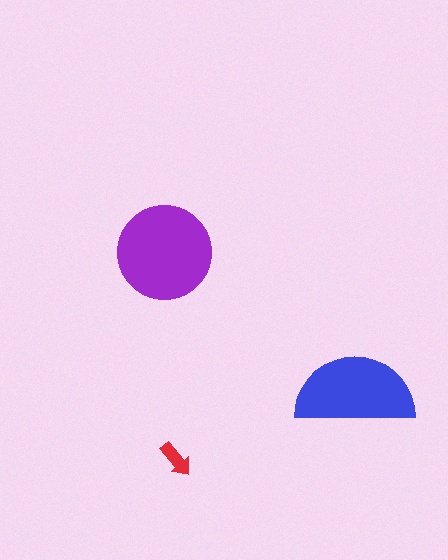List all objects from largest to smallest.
The purple circle, the blue semicircle, the red arrow.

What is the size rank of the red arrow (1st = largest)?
3rd.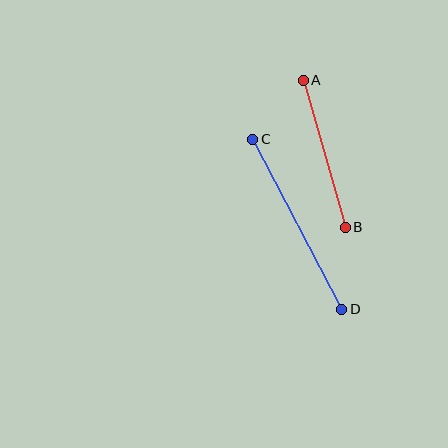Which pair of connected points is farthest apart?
Points C and D are farthest apart.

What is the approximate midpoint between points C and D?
The midpoint is at approximately (297, 224) pixels.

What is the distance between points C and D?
The distance is approximately 192 pixels.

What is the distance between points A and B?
The distance is approximately 153 pixels.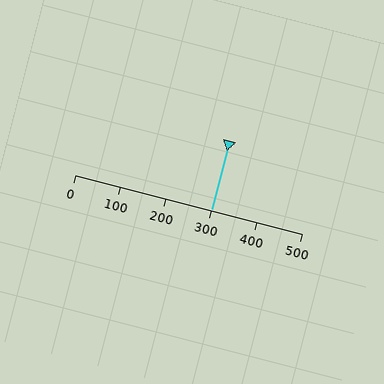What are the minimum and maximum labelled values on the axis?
The axis runs from 0 to 500.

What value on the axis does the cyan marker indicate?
The marker indicates approximately 300.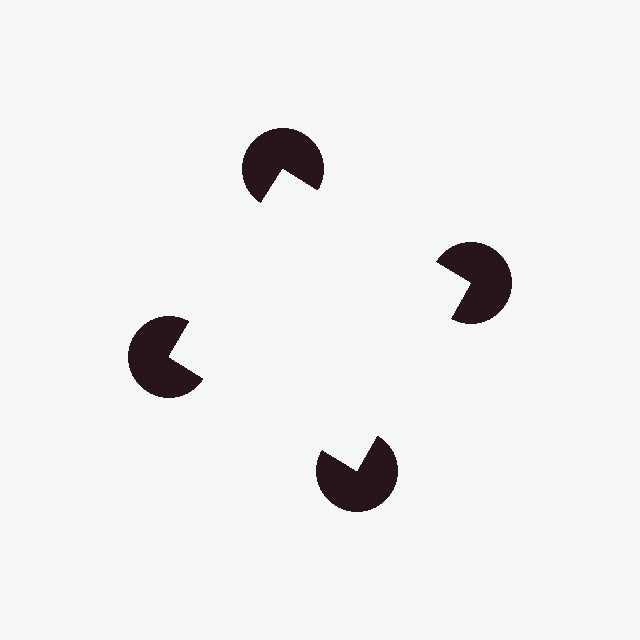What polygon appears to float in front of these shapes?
An illusory square — its edges are inferred from the aligned wedge cuts in the pac-man discs, not physically drawn.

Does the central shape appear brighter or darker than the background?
It typically appears slightly brighter than the background, even though no actual brightness change is drawn.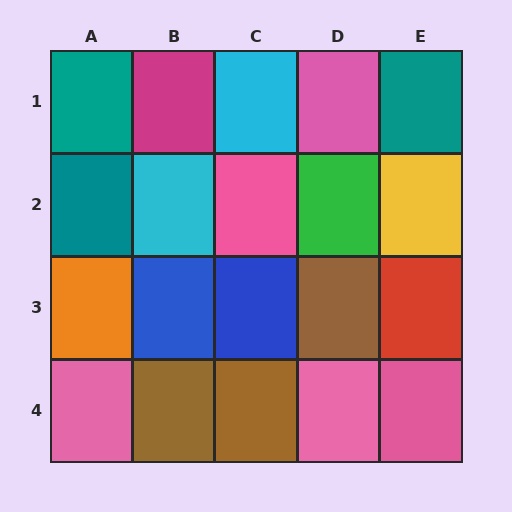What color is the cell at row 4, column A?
Pink.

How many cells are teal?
3 cells are teal.